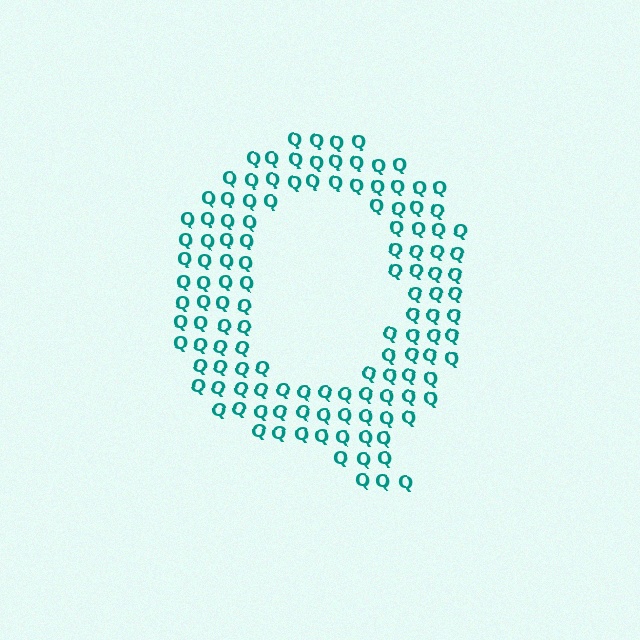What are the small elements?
The small elements are letter Q's.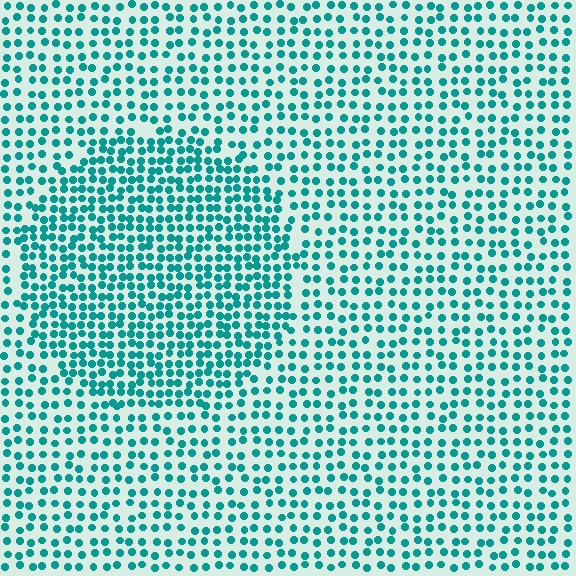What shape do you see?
I see a circle.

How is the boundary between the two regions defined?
The boundary is defined by a change in element density (approximately 1.6x ratio). All elements are the same color, size, and shape.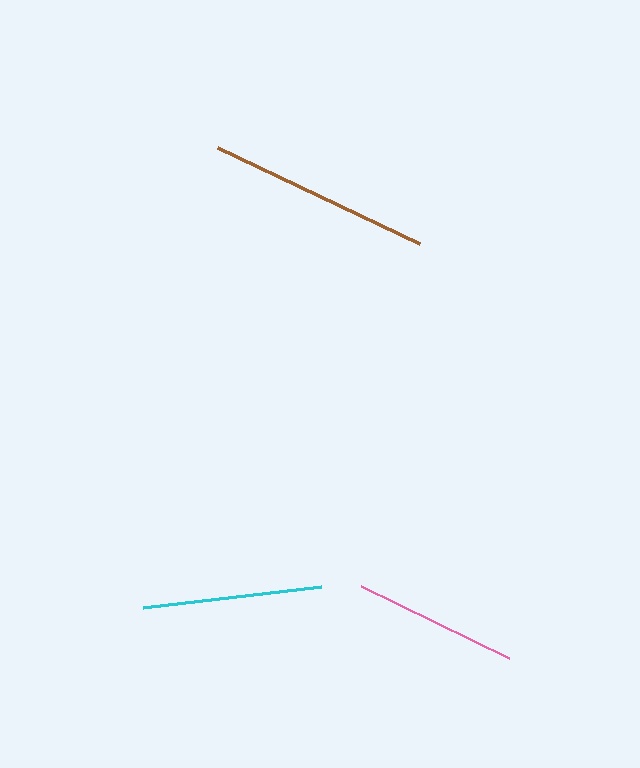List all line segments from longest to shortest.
From longest to shortest: brown, cyan, pink.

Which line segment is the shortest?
The pink line is the shortest at approximately 165 pixels.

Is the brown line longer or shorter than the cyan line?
The brown line is longer than the cyan line.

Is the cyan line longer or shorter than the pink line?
The cyan line is longer than the pink line.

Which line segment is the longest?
The brown line is the longest at approximately 224 pixels.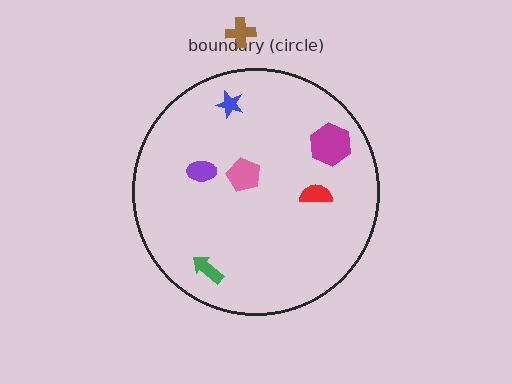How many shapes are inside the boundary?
6 inside, 1 outside.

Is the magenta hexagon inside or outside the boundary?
Inside.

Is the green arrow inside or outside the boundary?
Inside.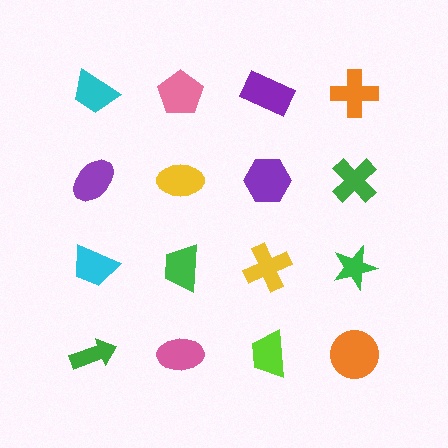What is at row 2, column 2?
A yellow ellipse.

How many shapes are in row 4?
4 shapes.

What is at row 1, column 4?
An orange cross.